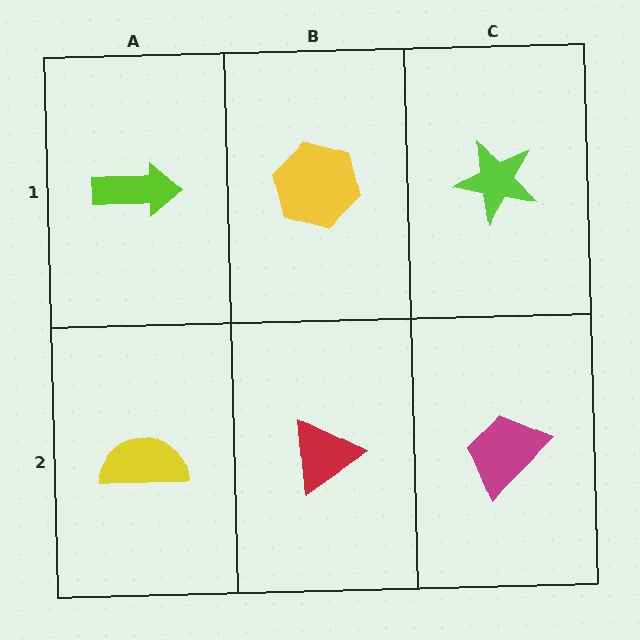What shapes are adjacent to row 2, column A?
A lime arrow (row 1, column A), a red triangle (row 2, column B).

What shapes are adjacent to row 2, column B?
A yellow hexagon (row 1, column B), a yellow semicircle (row 2, column A), a magenta trapezoid (row 2, column C).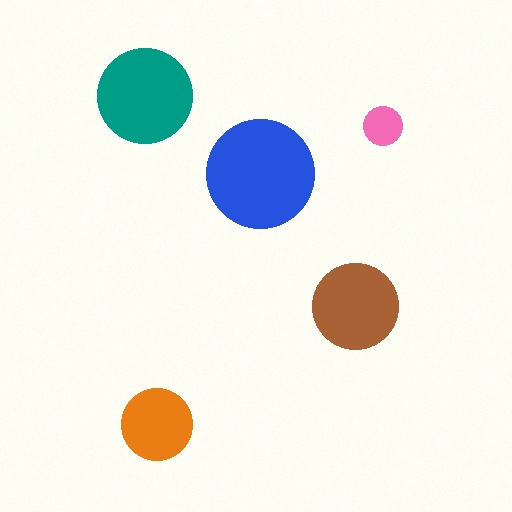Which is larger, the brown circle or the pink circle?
The brown one.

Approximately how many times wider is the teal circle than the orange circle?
About 1.5 times wider.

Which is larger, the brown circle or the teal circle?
The teal one.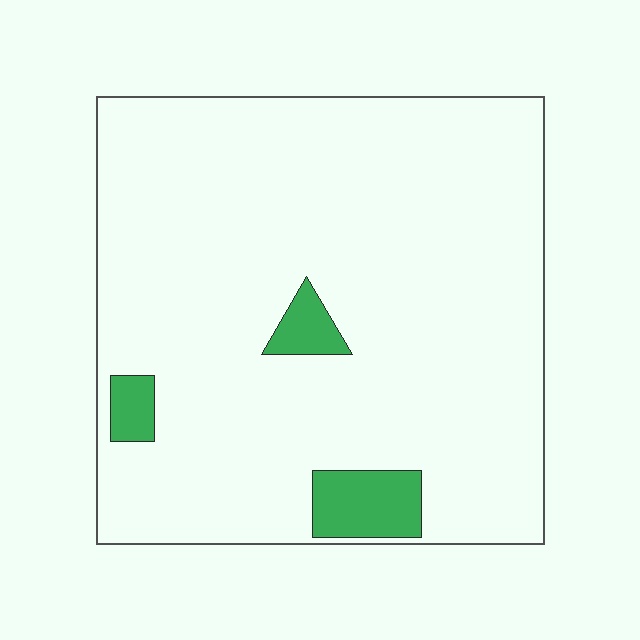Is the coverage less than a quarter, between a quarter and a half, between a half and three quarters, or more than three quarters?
Less than a quarter.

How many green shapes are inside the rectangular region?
3.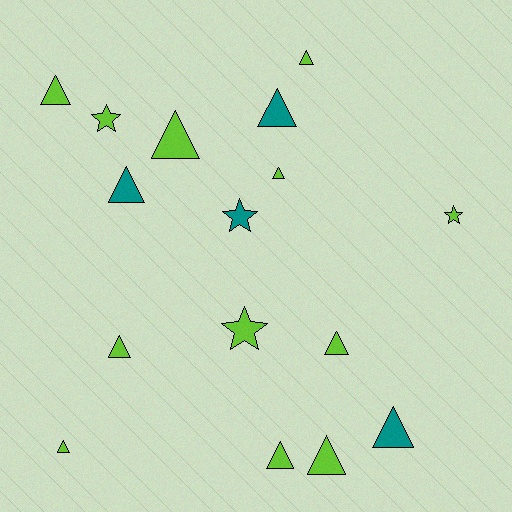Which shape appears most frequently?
Triangle, with 12 objects.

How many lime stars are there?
There are 3 lime stars.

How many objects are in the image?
There are 16 objects.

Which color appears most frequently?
Lime, with 12 objects.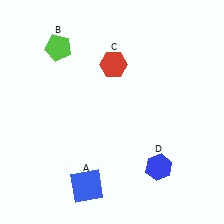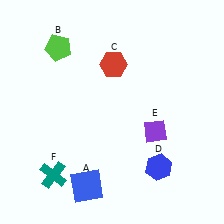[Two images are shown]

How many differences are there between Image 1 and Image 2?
There are 2 differences between the two images.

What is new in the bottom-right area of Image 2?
A purple diamond (E) was added in the bottom-right area of Image 2.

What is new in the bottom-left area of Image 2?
A teal cross (F) was added in the bottom-left area of Image 2.